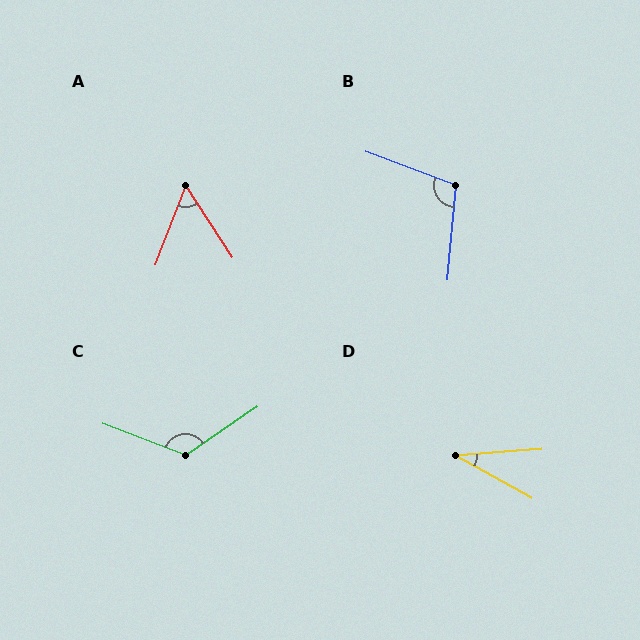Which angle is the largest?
C, at approximately 125 degrees.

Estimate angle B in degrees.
Approximately 105 degrees.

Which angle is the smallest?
D, at approximately 33 degrees.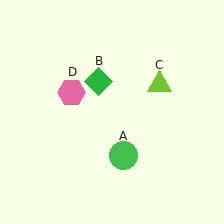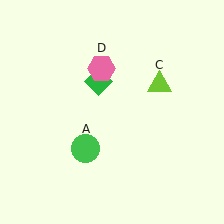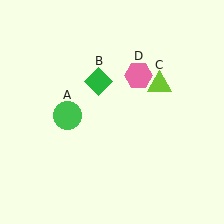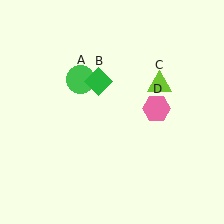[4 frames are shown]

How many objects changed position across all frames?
2 objects changed position: green circle (object A), pink hexagon (object D).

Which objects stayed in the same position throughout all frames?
Green diamond (object B) and lime triangle (object C) remained stationary.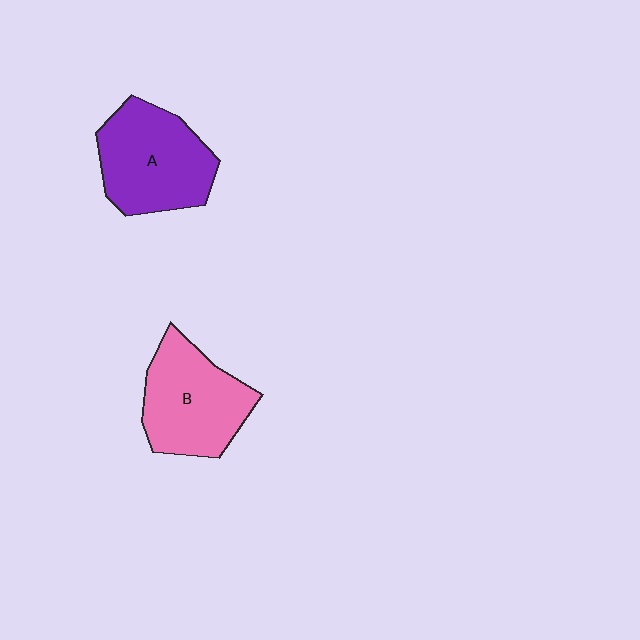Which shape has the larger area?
Shape A (purple).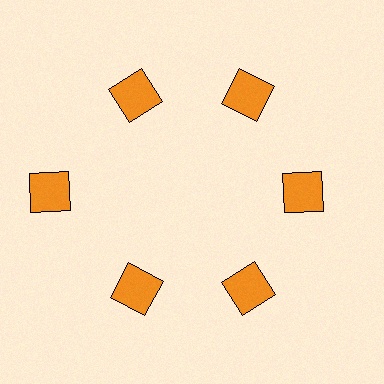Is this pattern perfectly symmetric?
No. The 6 orange squares are arranged in a ring, but one element near the 9 o'clock position is pushed outward from the center, breaking the 6-fold rotational symmetry.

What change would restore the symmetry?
The symmetry would be restored by moving it inward, back onto the ring so that all 6 squares sit at equal angles and equal distance from the center.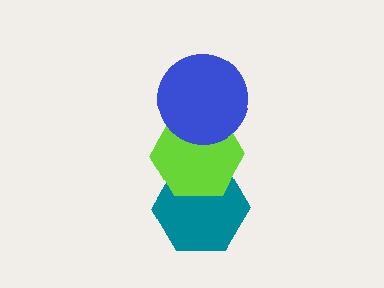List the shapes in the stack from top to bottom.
From top to bottom: the blue circle, the lime hexagon, the teal hexagon.